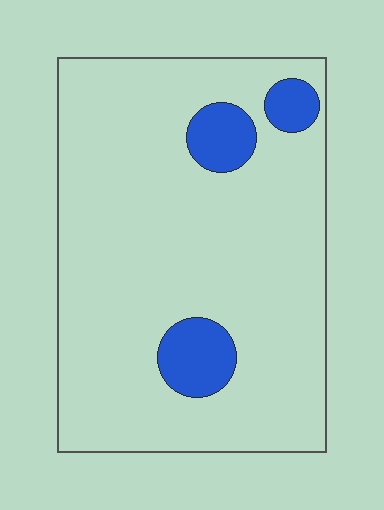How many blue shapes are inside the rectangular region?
3.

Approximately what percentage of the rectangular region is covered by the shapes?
Approximately 10%.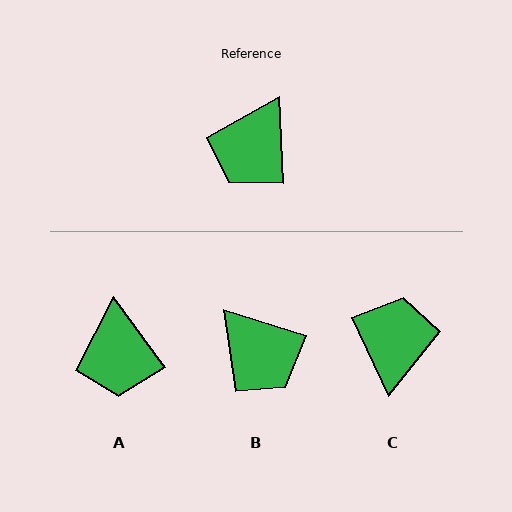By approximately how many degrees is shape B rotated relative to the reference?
Approximately 69 degrees counter-clockwise.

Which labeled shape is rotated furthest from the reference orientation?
C, about 158 degrees away.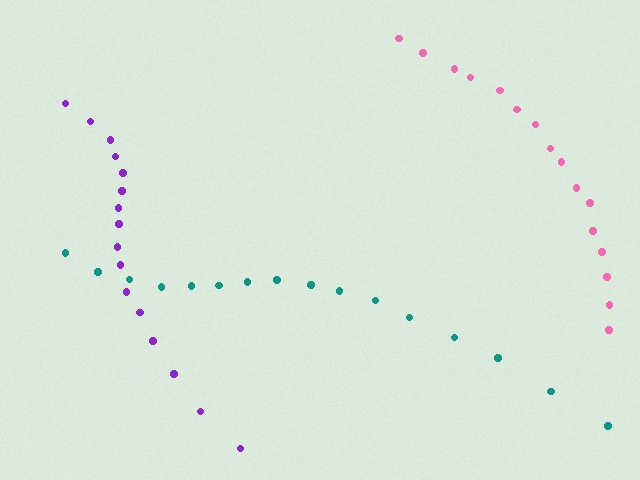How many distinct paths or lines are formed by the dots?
There are 3 distinct paths.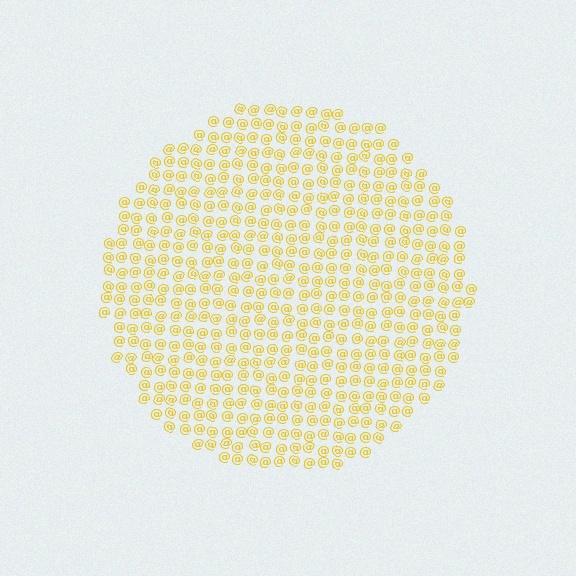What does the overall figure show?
The overall figure shows a circle.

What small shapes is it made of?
It is made of small at signs.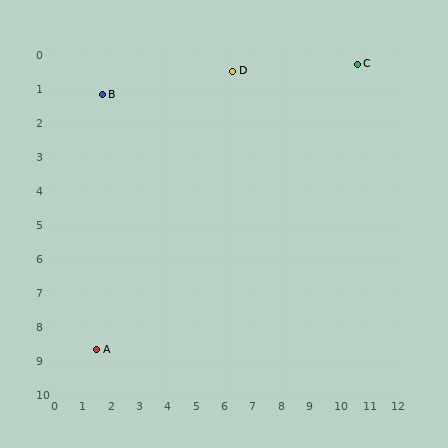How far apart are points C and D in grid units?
Points C and D are about 4.4 grid units apart.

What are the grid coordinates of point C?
Point C is at approximately (10.7, 0.3).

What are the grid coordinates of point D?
Point D is at approximately (6.3, 0.5).